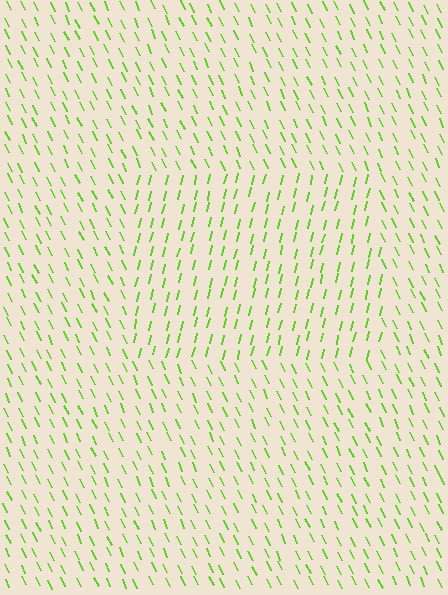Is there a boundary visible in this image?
Yes, there is a texture boundary formed by a change in line orientation.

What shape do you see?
I see a rectangle.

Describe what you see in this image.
The image is filled with small lime line segments. A rectangle region in the image has lines oriented differently from the surrounding lines, creating a visible texture boundary.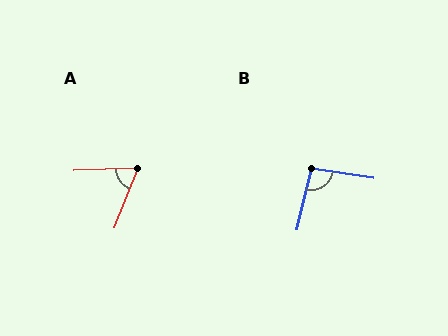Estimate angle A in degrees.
Approximately 66 degrees.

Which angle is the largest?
B, at approximately 95 degrees.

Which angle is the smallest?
A, at approximately 66 degrees.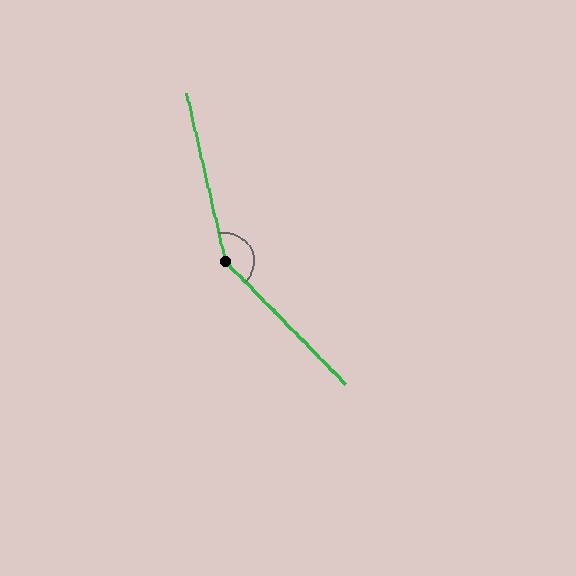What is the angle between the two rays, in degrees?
Approximately 149 degrees.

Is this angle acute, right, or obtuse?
It is obtuse.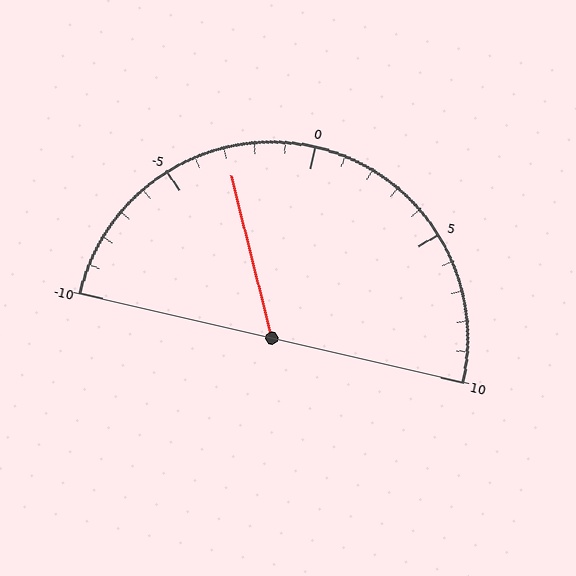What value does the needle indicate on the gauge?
The needle indicates approximately -3.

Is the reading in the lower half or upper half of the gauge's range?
The reading is in the lower half of the range (-10 to 10).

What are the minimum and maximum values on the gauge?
The gauge ranges from -10 to 10.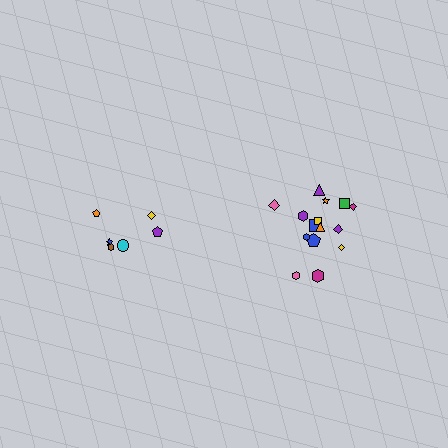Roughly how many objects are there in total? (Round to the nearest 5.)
Roughly 20 objects in total.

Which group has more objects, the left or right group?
The right group.